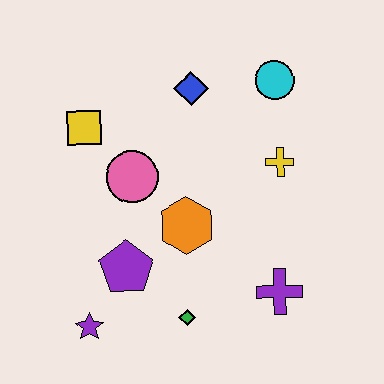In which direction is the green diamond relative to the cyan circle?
The green diamond is below the cyan circle.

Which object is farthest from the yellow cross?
The purple star is farthest from the yellow cross.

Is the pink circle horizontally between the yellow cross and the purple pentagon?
Yes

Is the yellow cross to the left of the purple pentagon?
No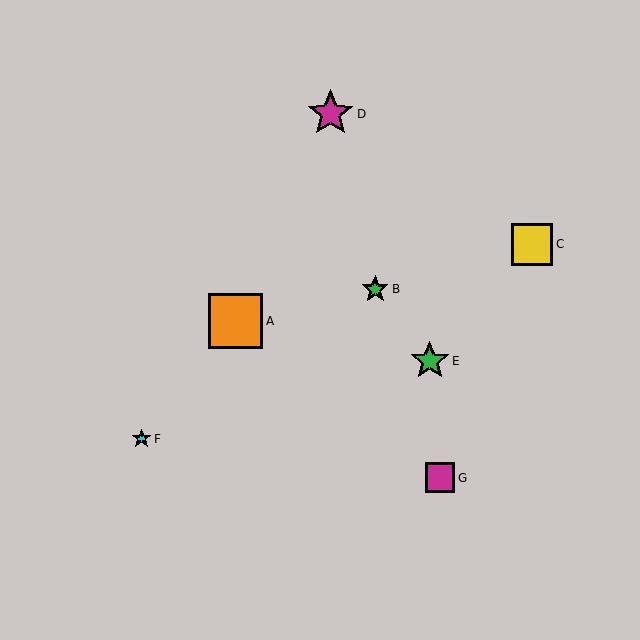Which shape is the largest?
The orange square (labeled A) is the largest.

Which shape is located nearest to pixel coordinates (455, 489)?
The magenta square (labeled G) at (440, 478) is nearest to that location.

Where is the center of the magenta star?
The center of the magenta star is at (330, 114).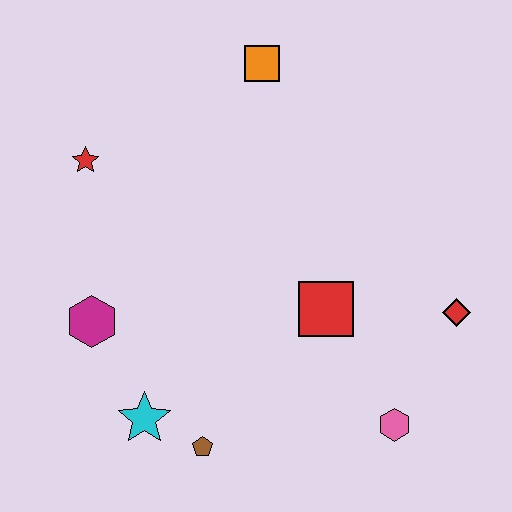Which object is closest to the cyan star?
The brown pentagon is closest to the cyan star.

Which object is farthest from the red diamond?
The red star is farthest from the red diamond.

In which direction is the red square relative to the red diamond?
The red square is to the left of the red diamond.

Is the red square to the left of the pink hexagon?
Yes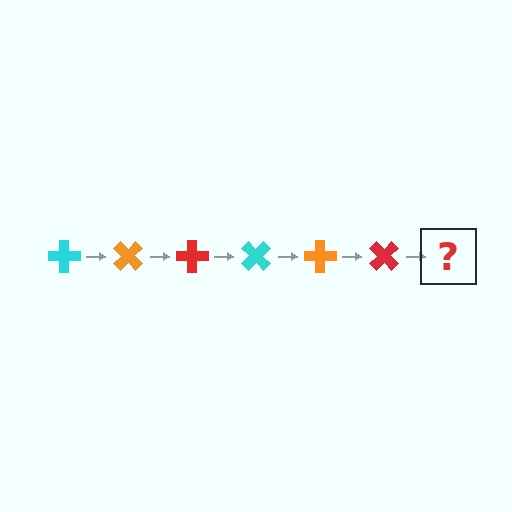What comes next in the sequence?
The next element should be a cyan cross, rotated 270 degrees from the start.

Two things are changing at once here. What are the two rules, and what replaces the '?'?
The two rules are that it rotates 45 degrees each step and the color cycles through cyan, orange, and red. The '?' should be a cyan cross, rotated 270 degrees from the start.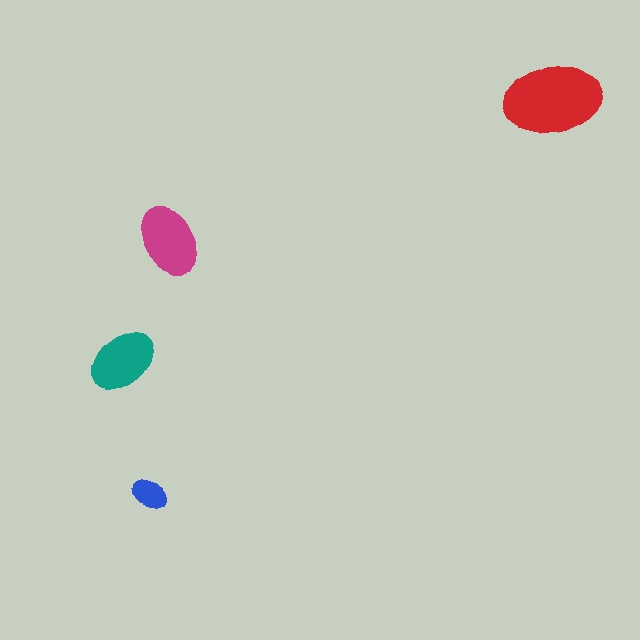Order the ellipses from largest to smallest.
the red one, the magenta one, the teal one, the blue one.